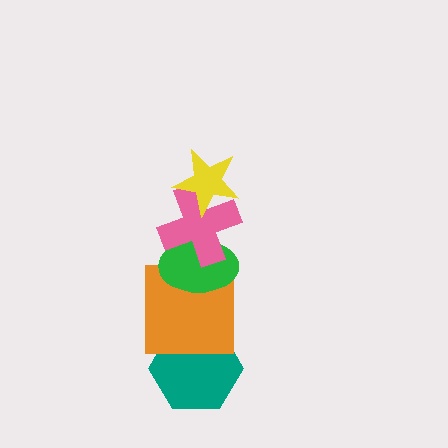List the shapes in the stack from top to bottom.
From top to bottom: the yellow star, the pink cross, the green ellipse, the orange square, the teal hexagon.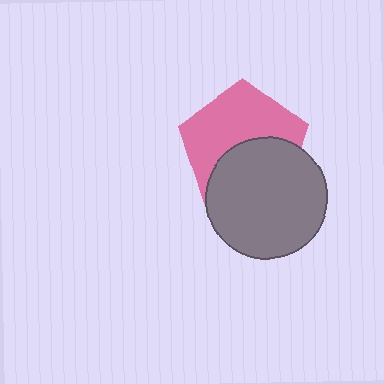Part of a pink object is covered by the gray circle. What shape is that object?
It is a pentagon.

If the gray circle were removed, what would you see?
You would see the complete pink pentagon.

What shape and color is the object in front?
The object in front is a gray circle.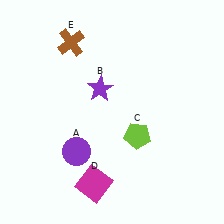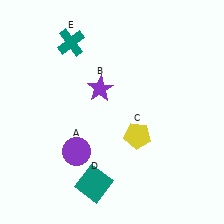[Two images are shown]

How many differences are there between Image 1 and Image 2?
There are 3 differences between the two images.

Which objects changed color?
C changed from lime to yellow. D changed from magenta to teal. E changed from brown to teal.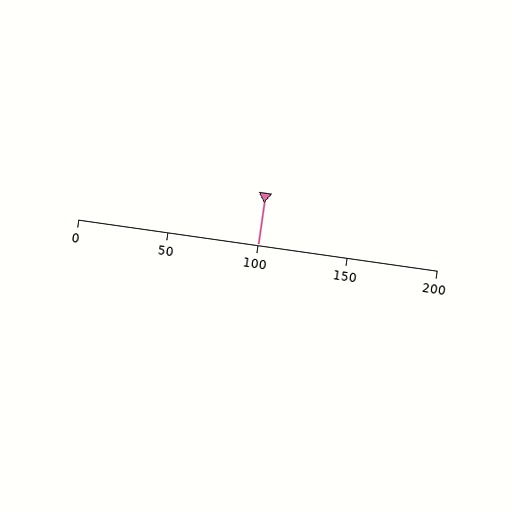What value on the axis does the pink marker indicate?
The marker indicates approximately 100.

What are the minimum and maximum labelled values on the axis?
The axis runs from 0 to 200.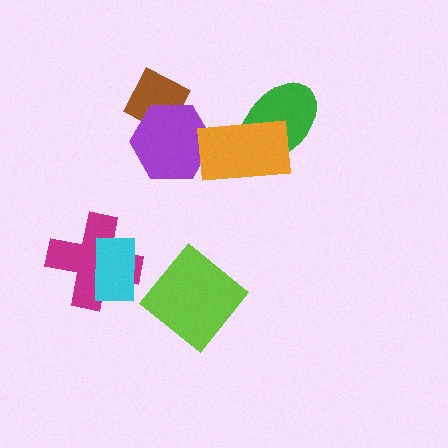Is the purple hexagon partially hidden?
Yes, it is partially covered by another shape.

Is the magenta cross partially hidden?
Yes, it is partially covered by another shape.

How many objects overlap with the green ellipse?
1 object overlaps with the green ellipse.